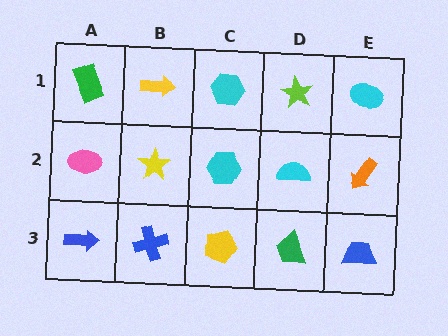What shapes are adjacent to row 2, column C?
A cyan hexagon (row 1, column C), a yellow pentagon (row 3, column C), a yellow star (row 2, column B), a cyan semicircle (row 2, column D).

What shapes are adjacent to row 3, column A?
A pink ellipse (row 2, column A), a blue cross (row 3, column B).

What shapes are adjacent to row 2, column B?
A yellow arrow (row 1, column B), a blue cross (row 3, column B), a pink ellipse (row 2, column A), a cyan hexagon (row 2, column C).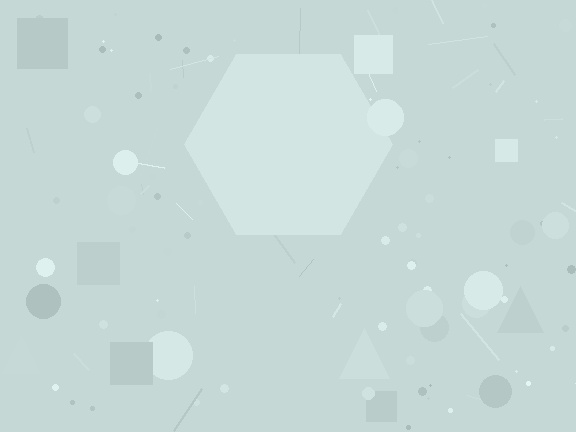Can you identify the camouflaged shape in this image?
The camouflaged shape is a hexagon.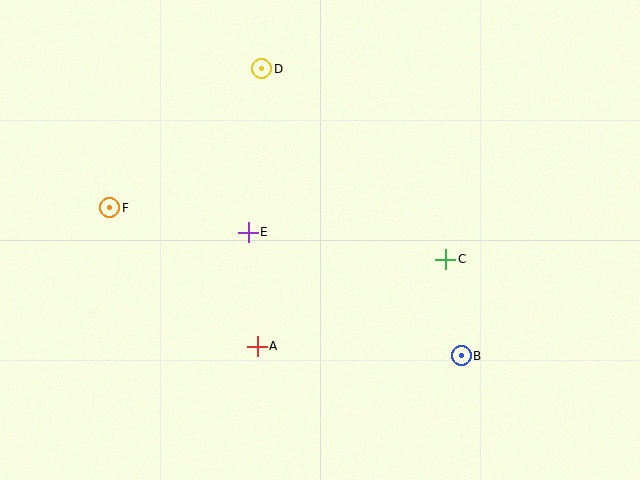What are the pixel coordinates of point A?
Point A is at (257, 346).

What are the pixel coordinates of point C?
Point C is at (446, 259).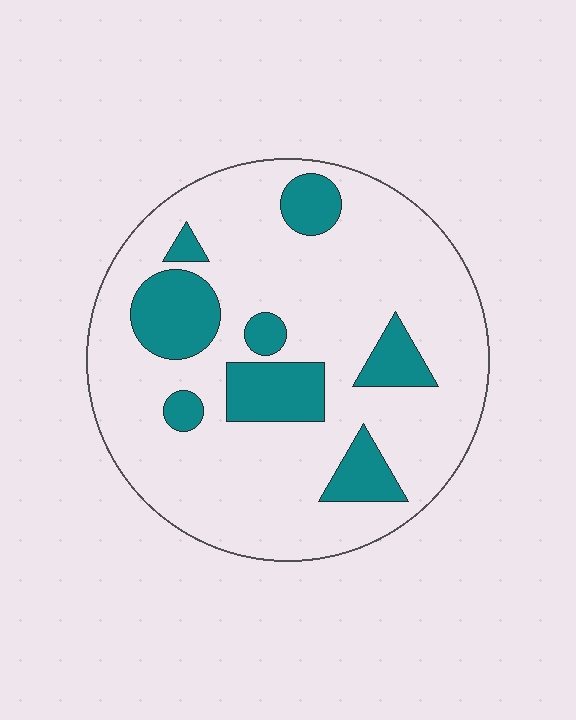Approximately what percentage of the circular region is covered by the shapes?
Approximately 20%.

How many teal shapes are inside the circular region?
8.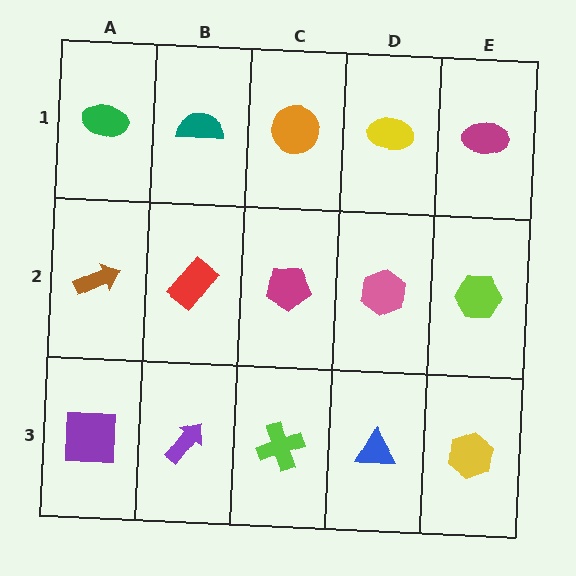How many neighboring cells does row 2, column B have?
4.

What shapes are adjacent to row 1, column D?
A pink hexagon (row 2, column D), an orange circle (row 1, column C), a magenta ellipse (row 1, column E).